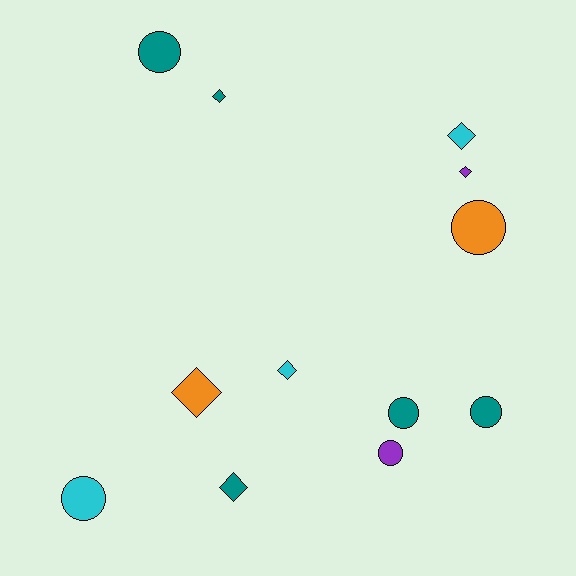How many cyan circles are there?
There is 1 cyan circle.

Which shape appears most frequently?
Diamond, with 6 objects.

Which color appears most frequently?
Teal, with 5 objects.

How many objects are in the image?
There are 12 objects.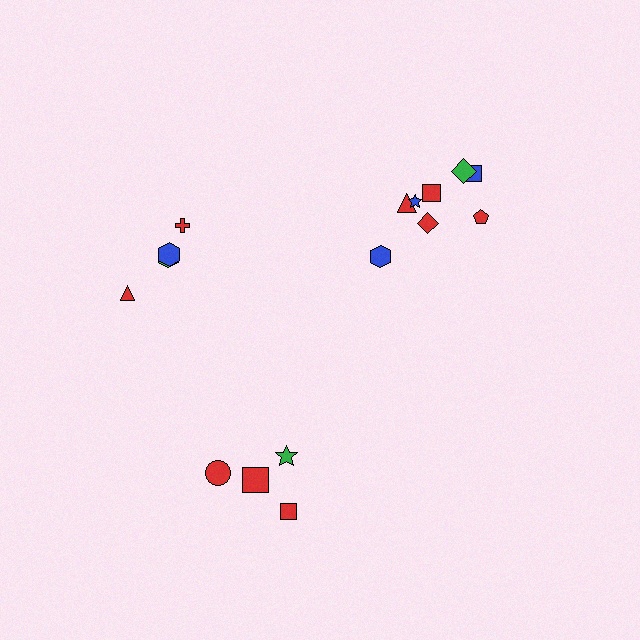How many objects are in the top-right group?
There are 8 objects.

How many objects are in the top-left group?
There are 4 objects.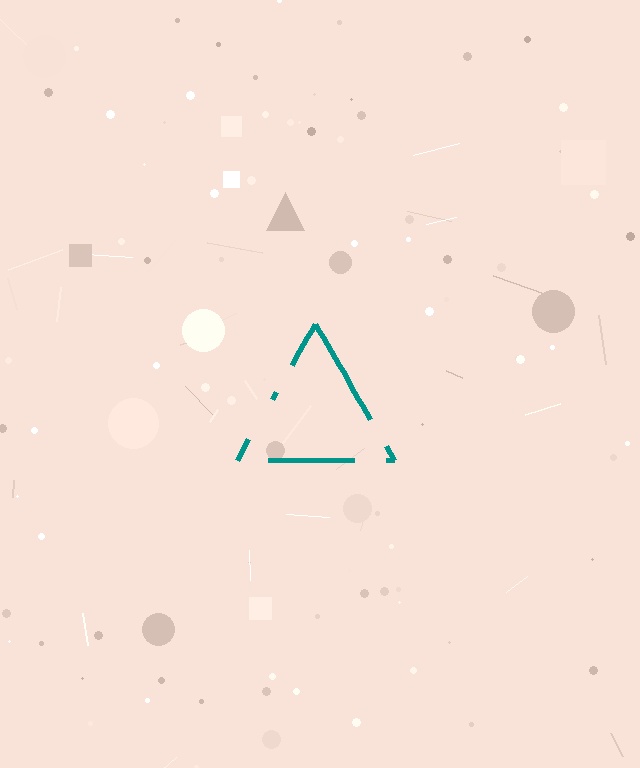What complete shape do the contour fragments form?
The contour fragments form a triangle.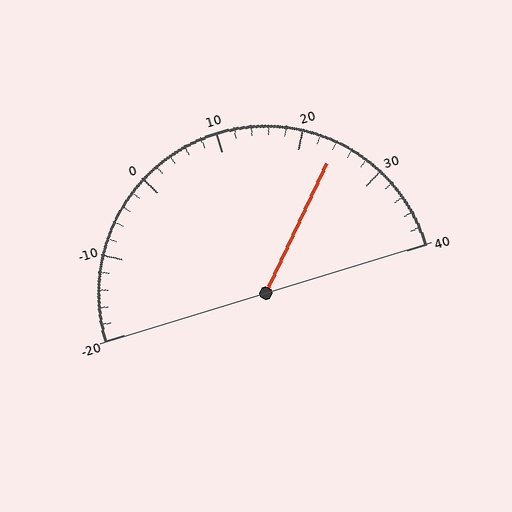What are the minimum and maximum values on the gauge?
The gauge ranges from -20 to 40.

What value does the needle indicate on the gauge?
The needle indicates approximately 24.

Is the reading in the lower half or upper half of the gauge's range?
The reading is in the upper half of the range (-20 to 40).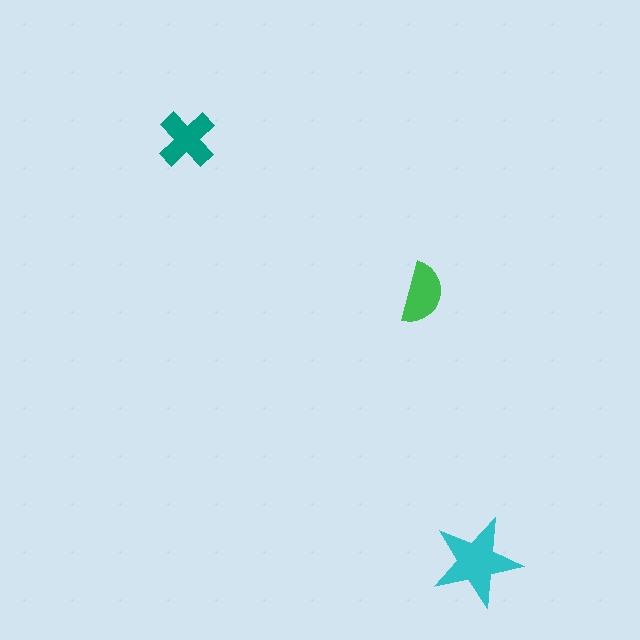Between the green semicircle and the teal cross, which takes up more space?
The teal cross.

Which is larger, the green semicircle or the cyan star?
The cyan star.